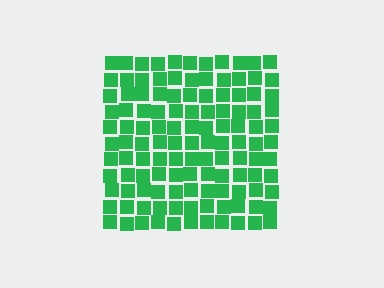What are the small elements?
The small elements are squares.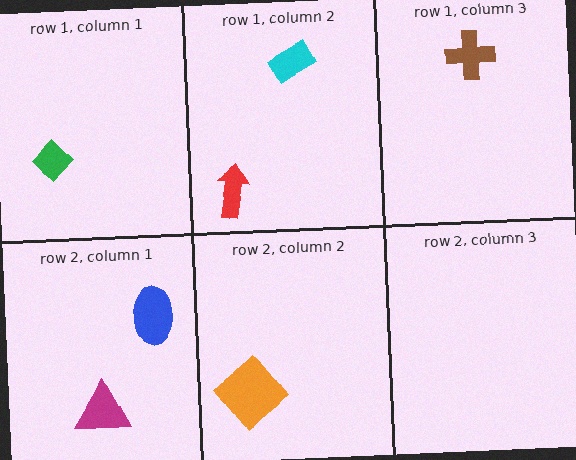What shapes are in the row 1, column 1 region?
The green diamond.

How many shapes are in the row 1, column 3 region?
1.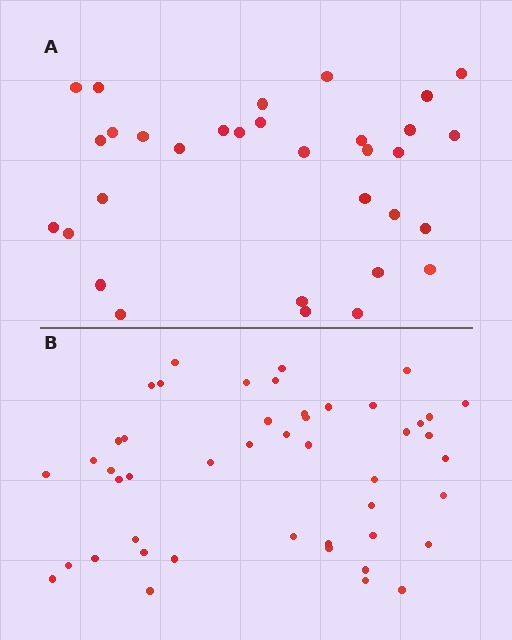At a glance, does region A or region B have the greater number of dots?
Region B (the bottom region) has more dots.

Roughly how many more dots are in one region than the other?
Region B has approximately 15 more dots than region A.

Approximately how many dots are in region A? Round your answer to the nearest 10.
About 30 dots. (The exact count is 32, which rounds to 30.)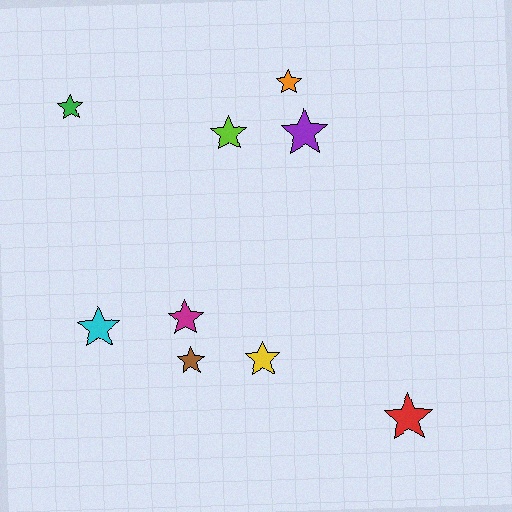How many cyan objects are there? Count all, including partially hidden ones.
There is 1 cyan object.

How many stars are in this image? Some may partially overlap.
There are 9 stars.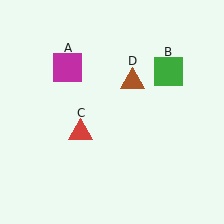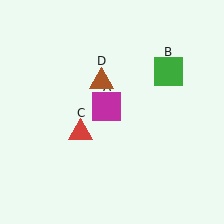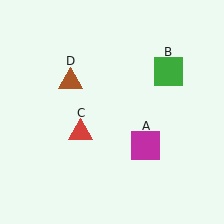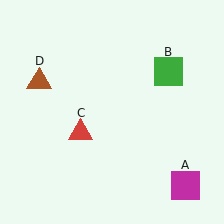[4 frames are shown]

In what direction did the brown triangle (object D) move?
The brown triangle (object D) moved left.